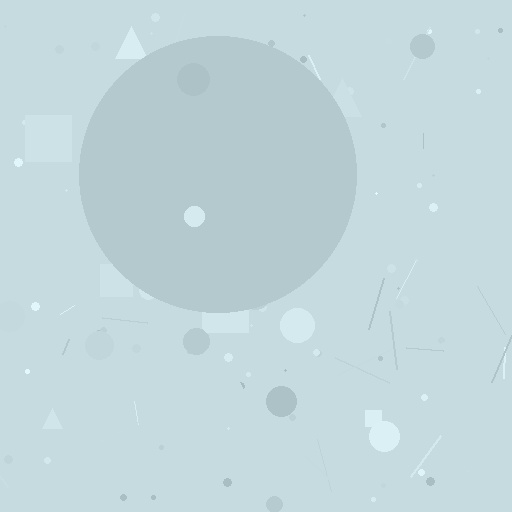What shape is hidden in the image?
A circle is hidden in the image.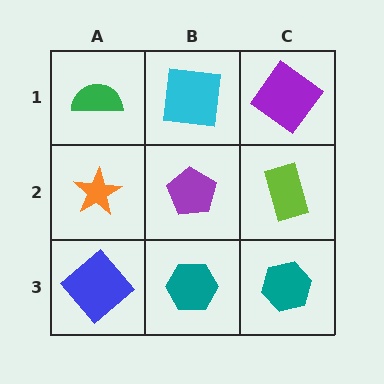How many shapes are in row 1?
3 shapes.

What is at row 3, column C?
A teal hexagon.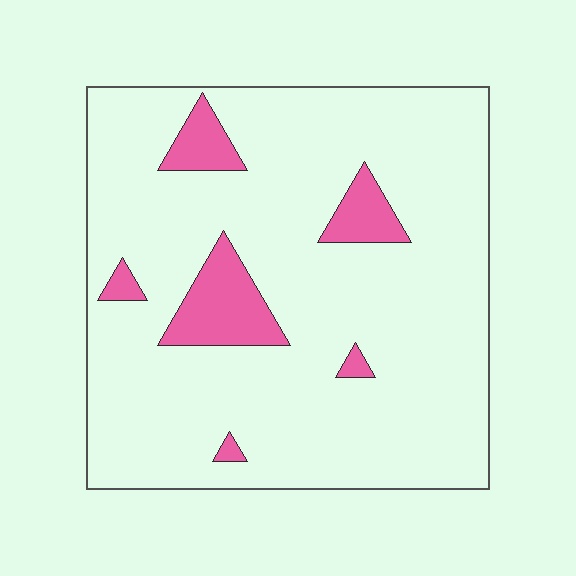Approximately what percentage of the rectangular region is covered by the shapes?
Approximately 10%.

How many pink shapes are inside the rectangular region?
6.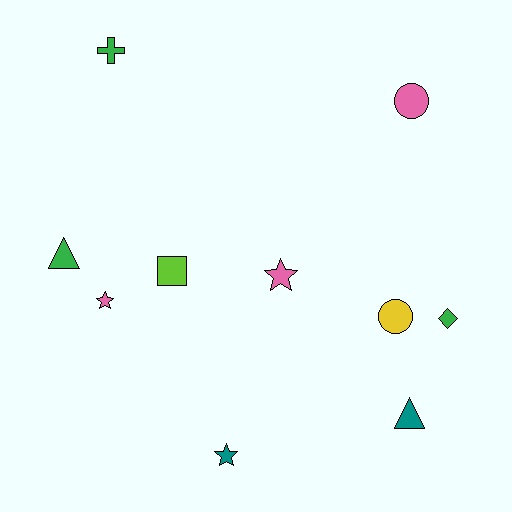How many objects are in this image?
There are 10 objects.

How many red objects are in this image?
There are no red objects.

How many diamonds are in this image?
There is 1 diamond.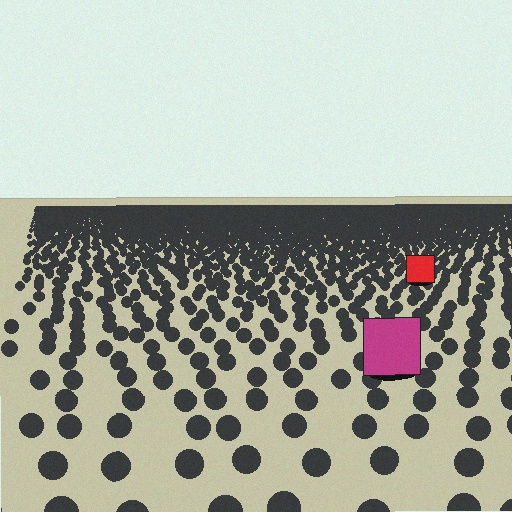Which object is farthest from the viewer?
The red square is farthest from the viewer. It appears smaller and the ground texture around it is denser.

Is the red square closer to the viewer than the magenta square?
No. The magenta square is closer — you can tell from the texture gradient: the ground texture is coarser near it.